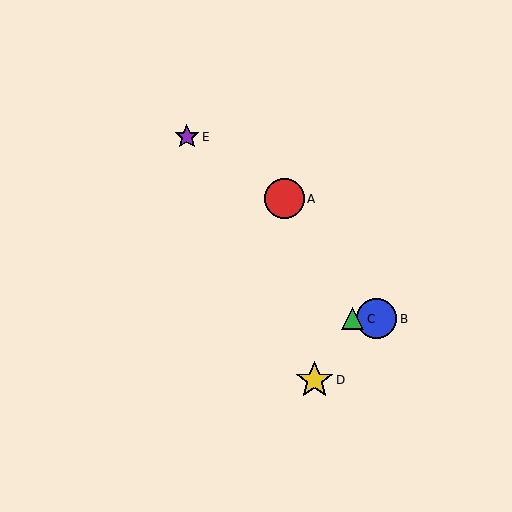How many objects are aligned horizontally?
2 objects (B, C) are aligned horizontally.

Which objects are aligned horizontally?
Objects B, C are aligned horizontally.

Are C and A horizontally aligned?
No, C is at y≈319 and A is at y≈199.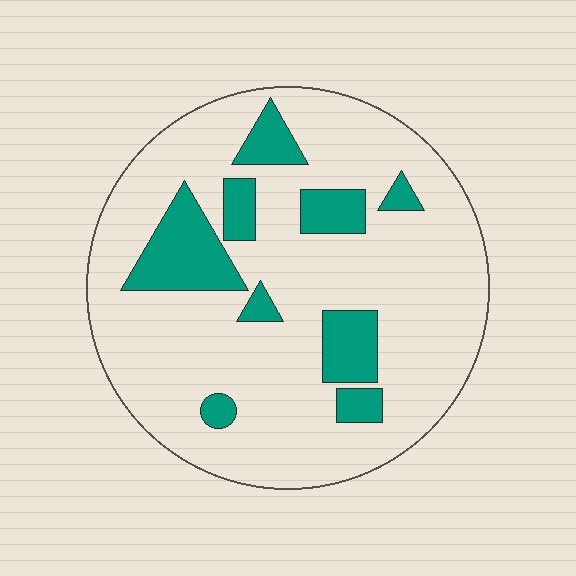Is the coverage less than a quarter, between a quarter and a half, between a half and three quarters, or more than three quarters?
Less than a quarter.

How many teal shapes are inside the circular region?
9.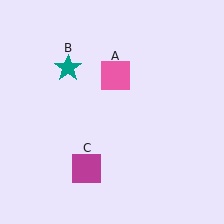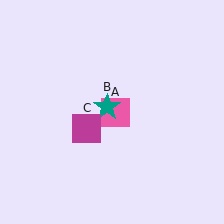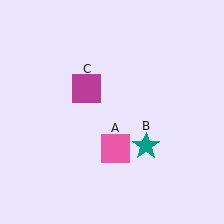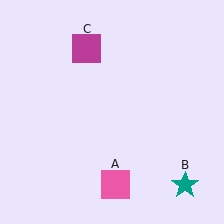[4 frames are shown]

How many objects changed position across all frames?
3 objects changed position: pink square (object A), teal star (object B), magenta square (object C).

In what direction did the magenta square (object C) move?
The magenta square (object C) moved up.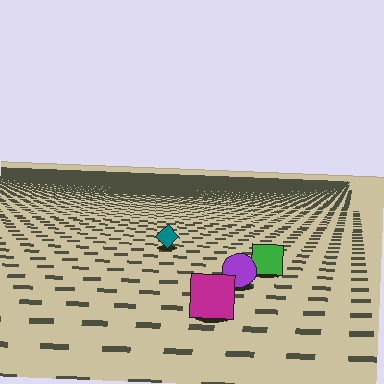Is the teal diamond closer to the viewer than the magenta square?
No. The magenta square is closer — you can tell from the texture gradient: the ground texture is coarser near it.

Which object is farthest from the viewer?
The teal diamond is farthest from the viewer. It appears smaller and the ground texture around it is denser.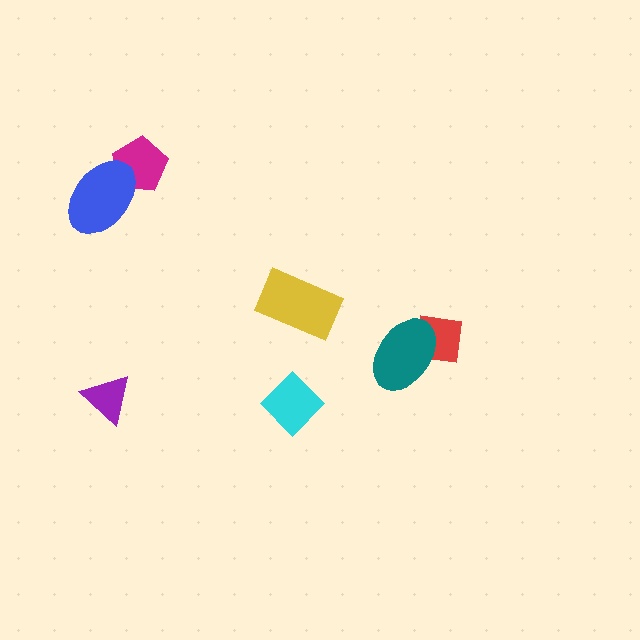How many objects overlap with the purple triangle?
0 objects overlap with the purple triangle.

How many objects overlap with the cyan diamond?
0 objects overlap with the cyan diamond.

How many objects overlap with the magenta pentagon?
1 object overlaps with the magenta pentagon.